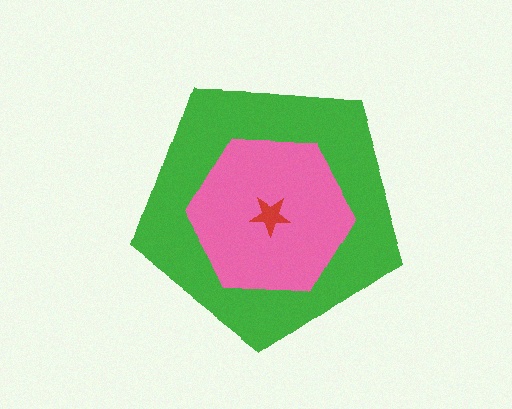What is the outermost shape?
The green pentagon.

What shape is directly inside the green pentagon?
The pink hexagon.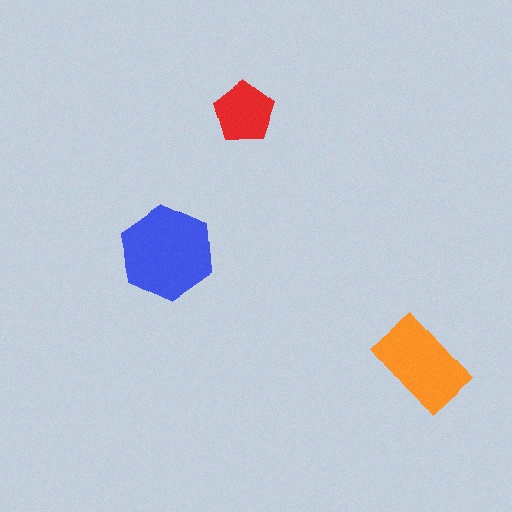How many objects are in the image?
There are 3 objects in the image.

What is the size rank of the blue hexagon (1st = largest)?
1st.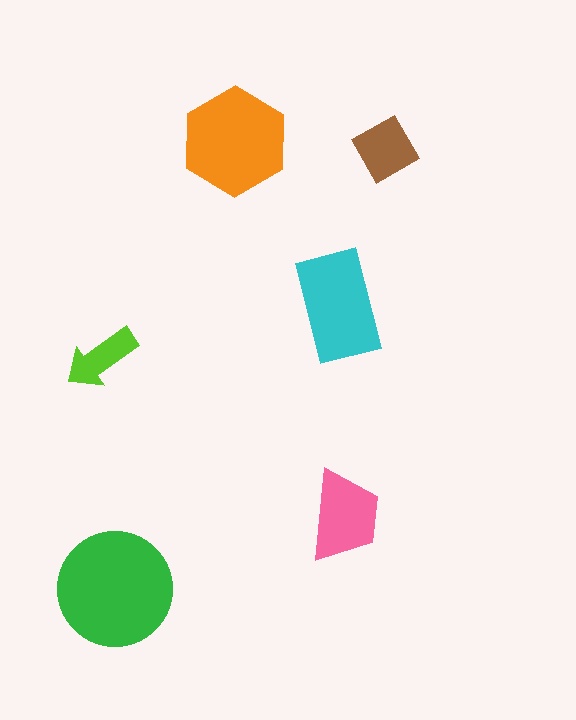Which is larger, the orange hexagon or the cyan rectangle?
The orange hexagon.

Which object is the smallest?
The lime arrow.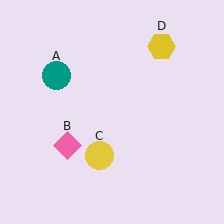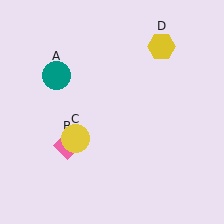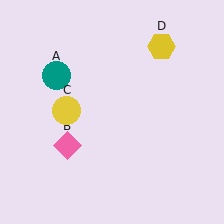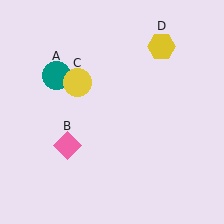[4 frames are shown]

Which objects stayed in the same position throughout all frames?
Teal circle (object A) and pink diamond (object B) and yellow hexagon (object D) remained stationary.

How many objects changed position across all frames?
1 object changed position: yellow circle (object C).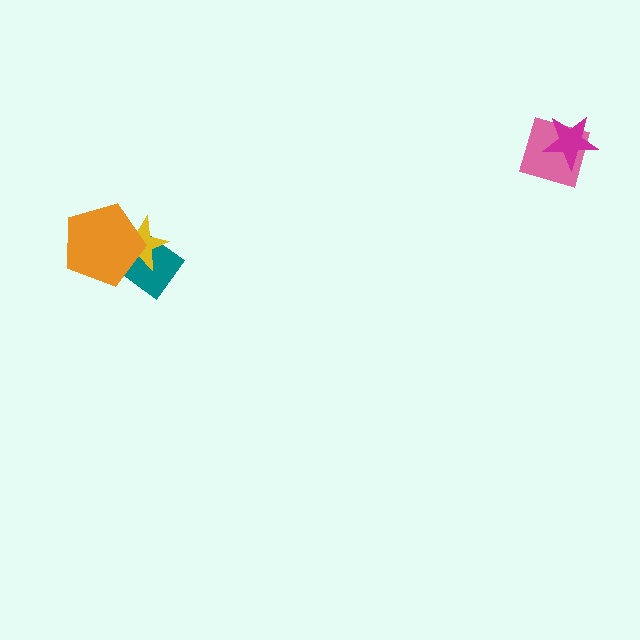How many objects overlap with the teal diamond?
2 objects overlap with the teal diamond.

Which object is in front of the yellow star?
The orange pentagon is in front of the yellow star.